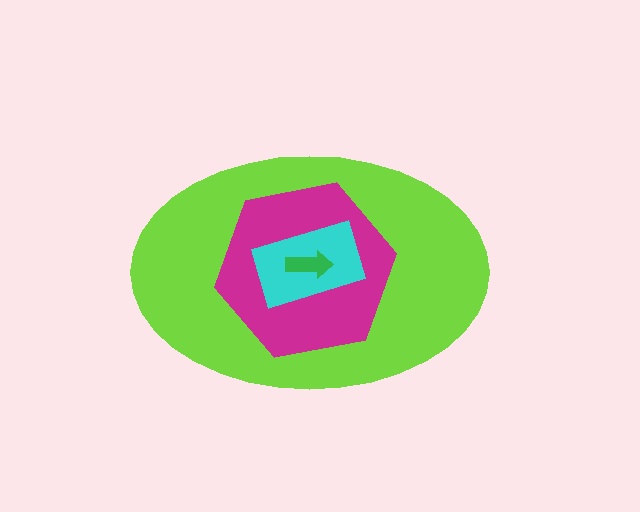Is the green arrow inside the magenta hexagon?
Yes.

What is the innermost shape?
The green arrow.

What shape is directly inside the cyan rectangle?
The green arrow.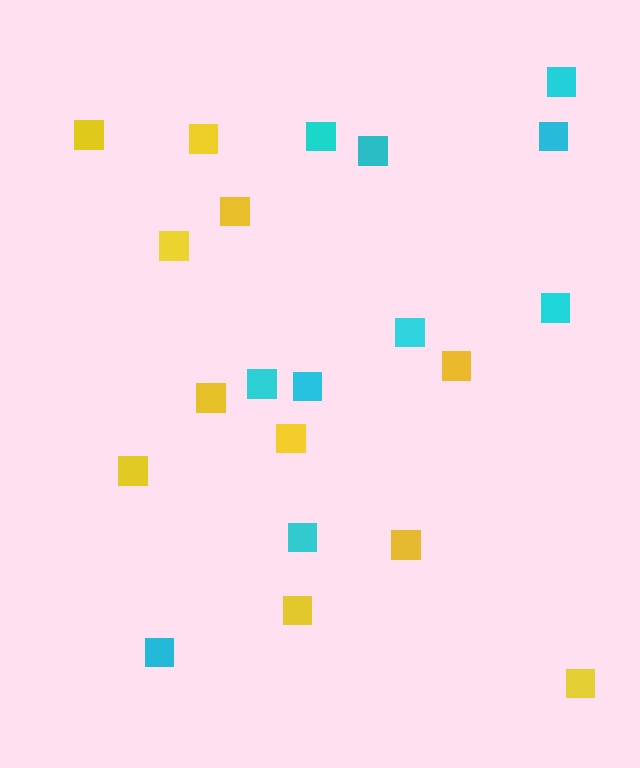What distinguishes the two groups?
There are 2 groups: one group of cyan squares (10) and one group of yellow squares (11).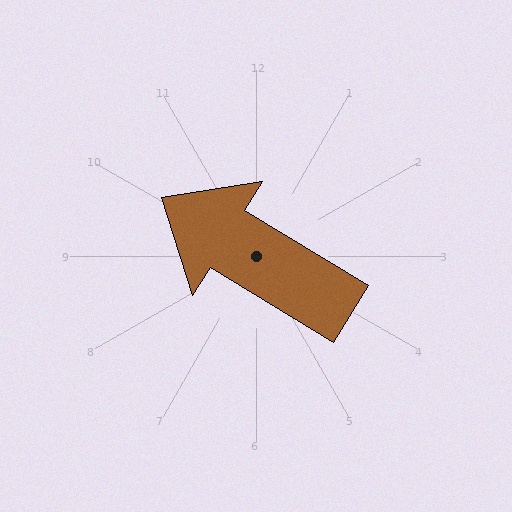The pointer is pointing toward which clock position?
Roughly 10 o'clock.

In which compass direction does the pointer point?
Northwest.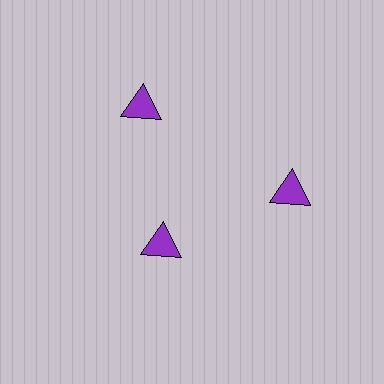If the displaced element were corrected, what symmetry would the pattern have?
It would have 3-fold rotational symmetry — the pattern would map onto itself every 120 degrees.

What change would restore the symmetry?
The symmetry would be restored by moving it outward, back onto the ring so that all 3 triangles sit at equal angles and equal distance from the center.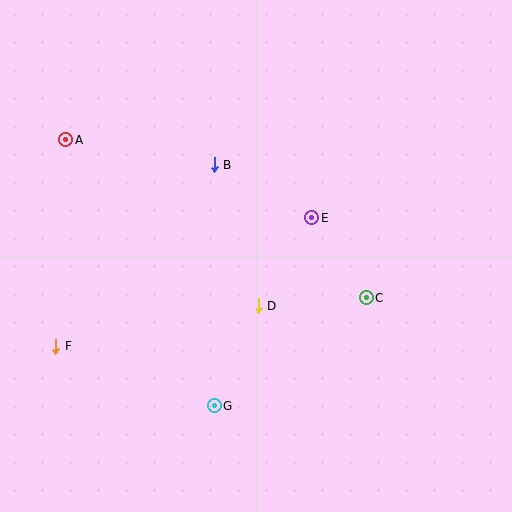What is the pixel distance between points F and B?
The distance between F and B is 241 pixels.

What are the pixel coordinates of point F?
Point F is at (56, 346).